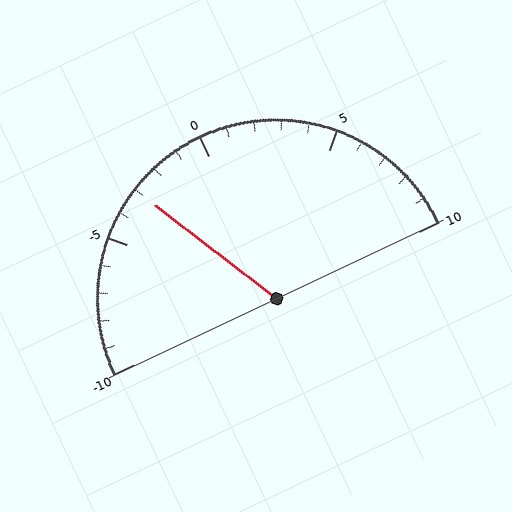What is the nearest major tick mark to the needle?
The nearest major tick mark is -5.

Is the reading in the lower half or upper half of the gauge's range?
The reading is in the lower half of the range (-10 to 10).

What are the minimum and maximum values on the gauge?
The gauge ranges from -10 to 10.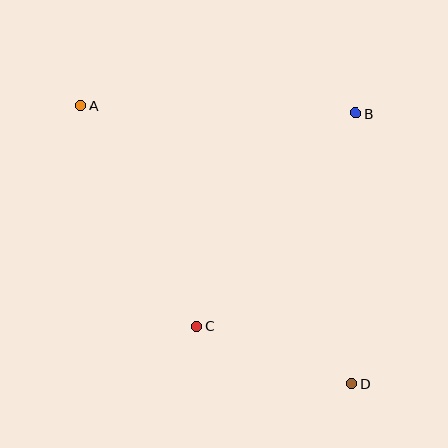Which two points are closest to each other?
Points C and D are closest to each other.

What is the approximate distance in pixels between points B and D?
The distance between B and D is approximately 271 pixels.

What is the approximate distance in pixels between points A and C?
The distance between A and C is approximately 249 pixels.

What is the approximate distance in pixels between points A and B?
The distance between A and B is approximately 275 pixels.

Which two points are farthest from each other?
Points A and D are farthest from each other.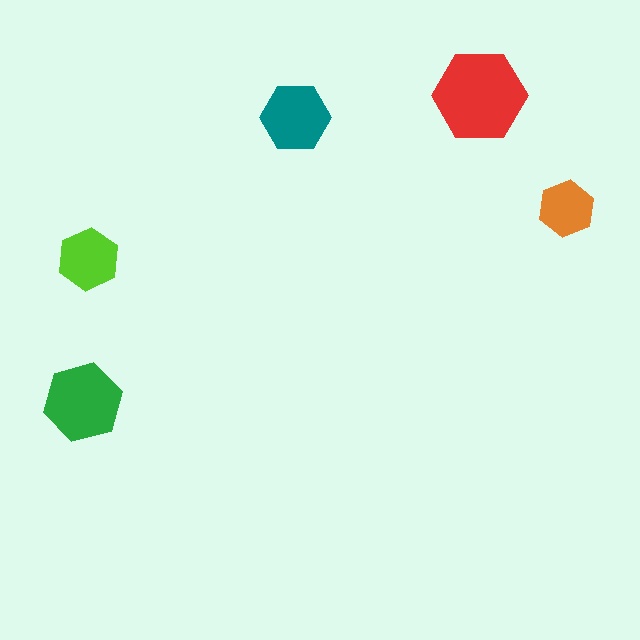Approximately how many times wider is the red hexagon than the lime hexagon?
About 1.5 times wider.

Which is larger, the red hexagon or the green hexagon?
The red one.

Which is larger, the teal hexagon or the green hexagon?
The green one.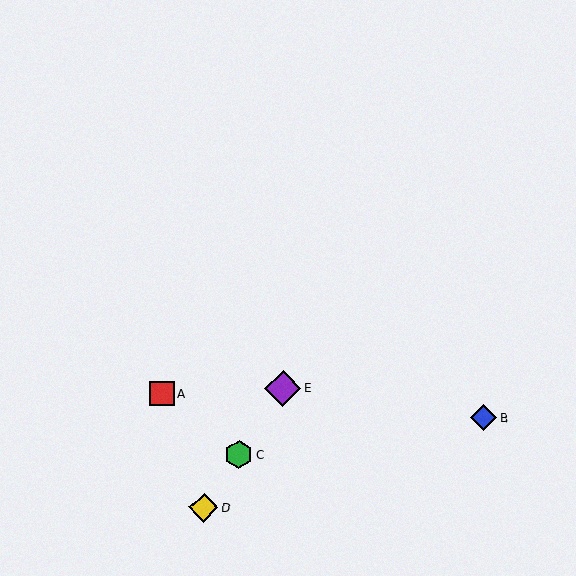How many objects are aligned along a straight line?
3 objects (C, D, E) are aligned along a straight line.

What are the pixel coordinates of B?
Object B is at (484, 418).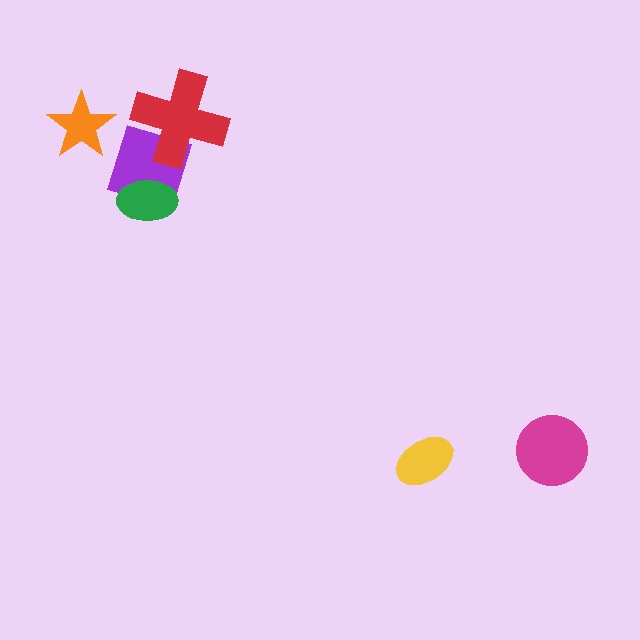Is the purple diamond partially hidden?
Yes, it is partially covered by another shape.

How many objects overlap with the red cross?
1 object overlaps with the red cross.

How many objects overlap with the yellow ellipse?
0 objects overlap with the yellow ellipse.